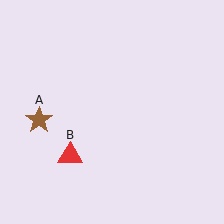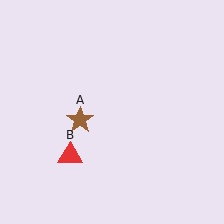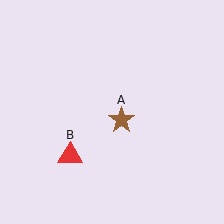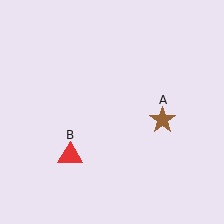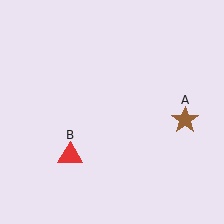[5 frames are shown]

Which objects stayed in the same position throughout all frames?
Red triangle (object B) remained stationary.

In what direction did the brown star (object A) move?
The brown star (object A) moved right.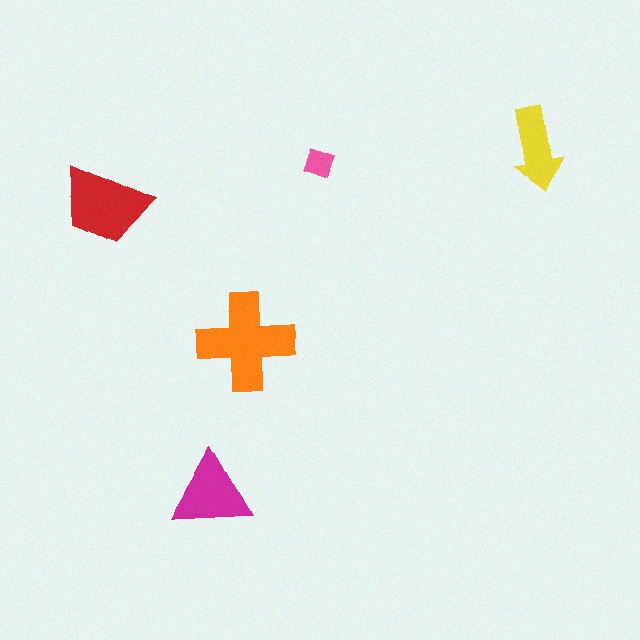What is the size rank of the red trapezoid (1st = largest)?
2nd.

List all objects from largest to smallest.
The orange cross, the red trapezoid, the magenta triangle, the yellow arrow, the pink diamond.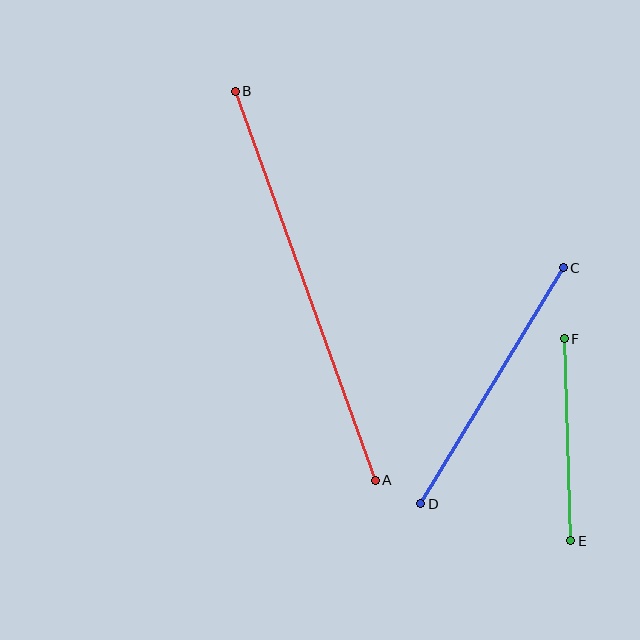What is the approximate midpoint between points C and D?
The midpoint is at approximately (492, 386) pixels.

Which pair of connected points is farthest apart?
Points A and B are farthest apart.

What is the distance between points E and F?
The distance is approximately 202 pixels.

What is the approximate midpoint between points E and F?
The midpoint is at approximately (568, 440) pixels.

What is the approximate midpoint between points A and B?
The midpoint is at approximately (305, 286) pixels.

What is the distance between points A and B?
The distance is approximately 414 pixels.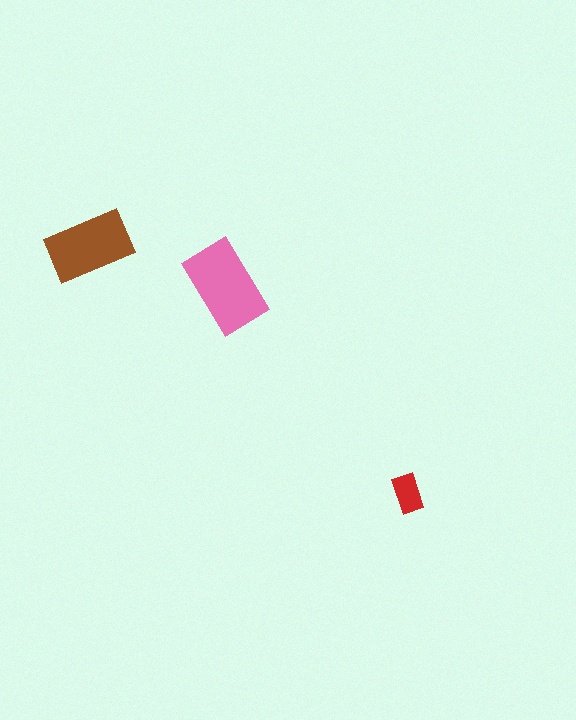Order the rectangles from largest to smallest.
the pink one, the brown one, the red one.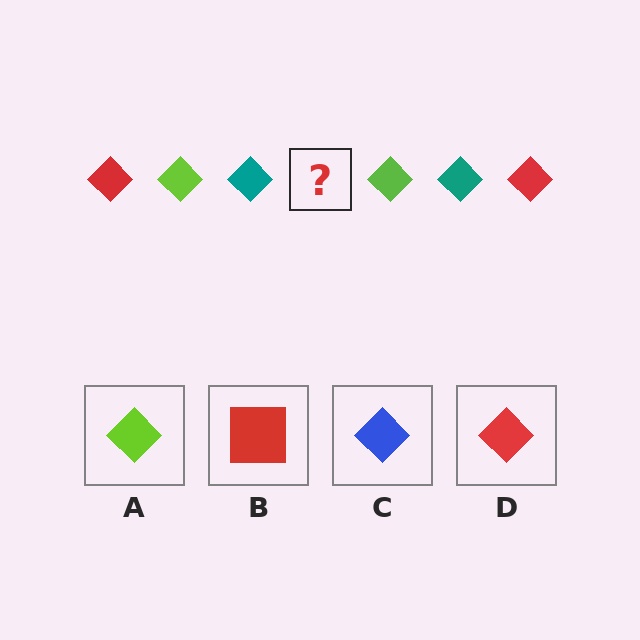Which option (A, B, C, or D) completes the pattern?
D.